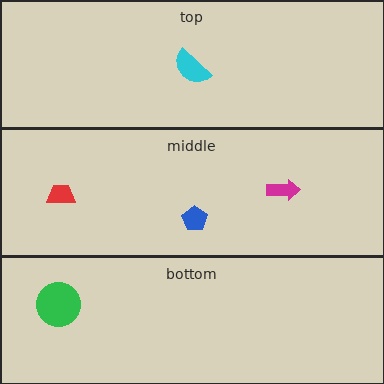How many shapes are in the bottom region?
1.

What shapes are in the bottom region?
The green circle.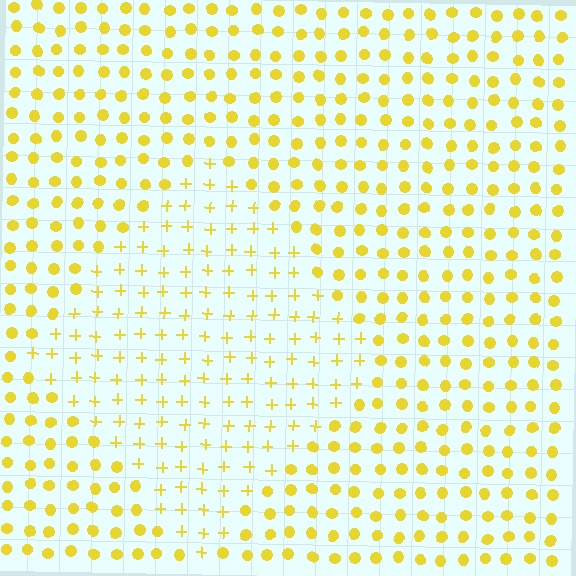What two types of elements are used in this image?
The image uses plus signs inside the diamond region and circles outside it.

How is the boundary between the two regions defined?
The boundary is defined by a change in element shape: plus signs inside vs. circles outside. All elements share the same color and spacing.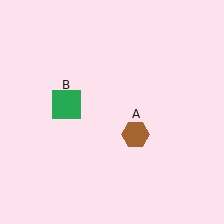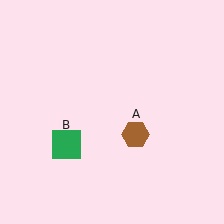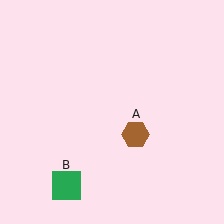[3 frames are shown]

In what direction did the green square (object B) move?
The green square (object B) moved down.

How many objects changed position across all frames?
1 object changed position: green square (object B).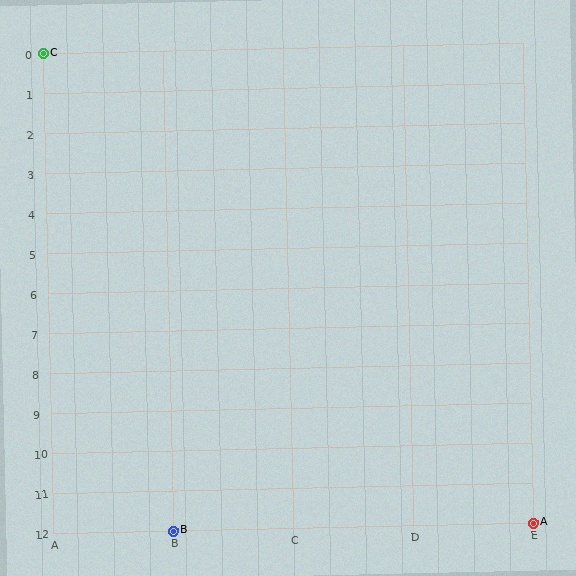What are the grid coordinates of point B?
Point B is at grid coordinates (B, 12).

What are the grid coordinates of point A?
Point A is at grid coordinates (E, 12).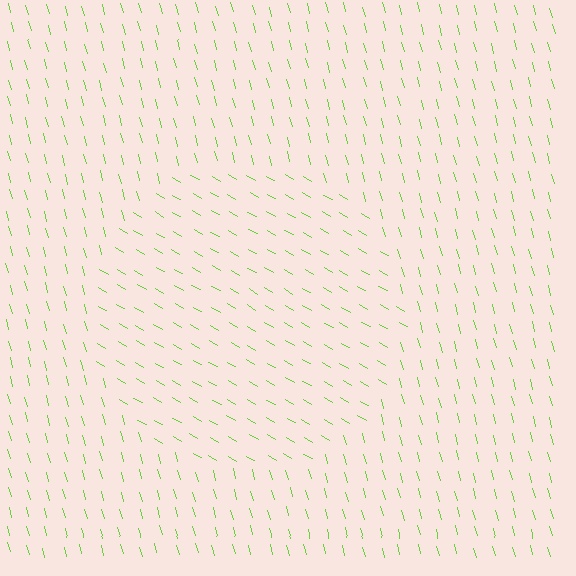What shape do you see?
I see a circle.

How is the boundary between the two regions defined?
The boundary is defined purely by a change in line orientation (approximately 45 degrees difference). All lines are the same color and thickness.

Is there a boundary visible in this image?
Yes, there is a texture boundary formed by a change in line orientation.